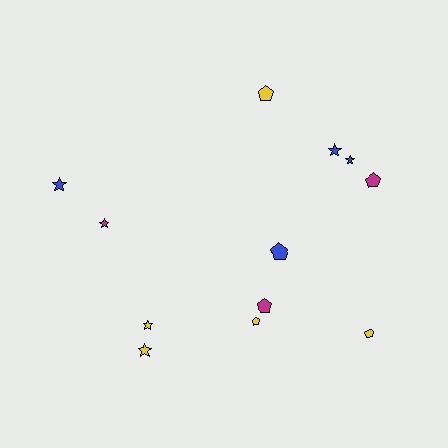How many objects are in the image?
There are 12 objects.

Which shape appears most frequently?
Star, with 6 objects.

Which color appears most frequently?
Yellow, with 5 objects.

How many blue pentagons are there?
There is 1 blue pentagon.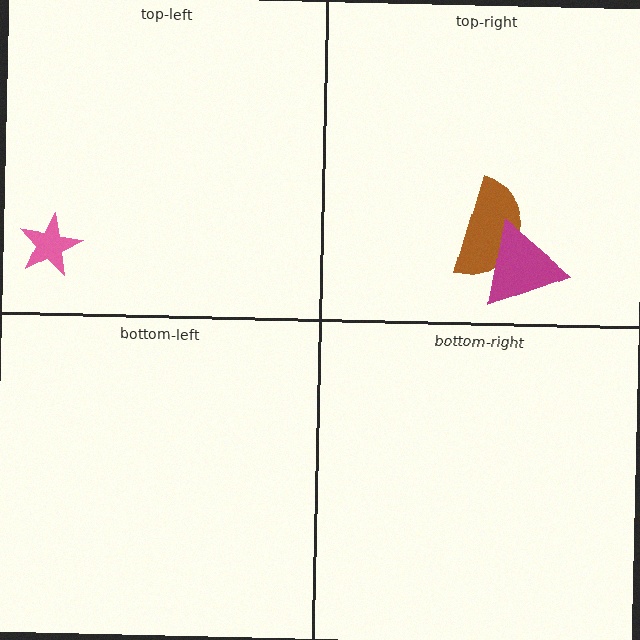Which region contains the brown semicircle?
The top-right region.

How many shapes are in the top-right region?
2.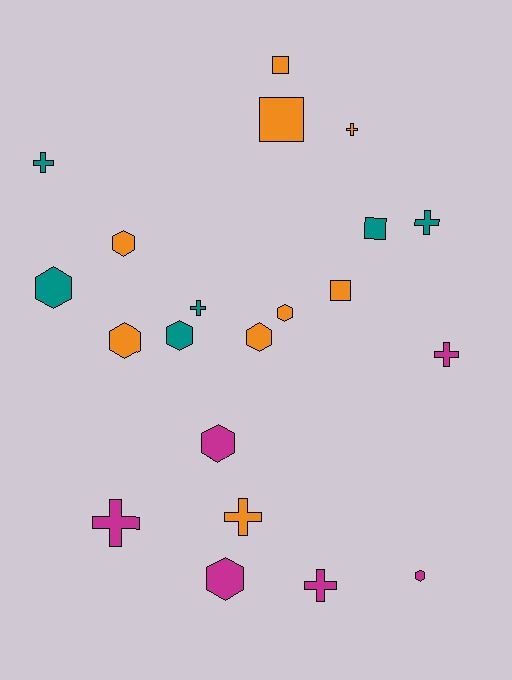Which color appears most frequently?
Orange, with 9 objects.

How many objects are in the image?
There are 21 objects.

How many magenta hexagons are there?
There are 3 magenta hexagons.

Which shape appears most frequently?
Hexagon, with 9 objects.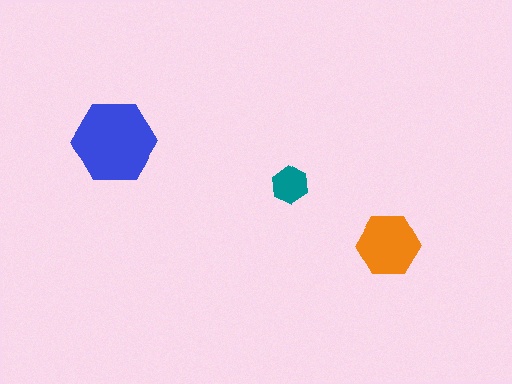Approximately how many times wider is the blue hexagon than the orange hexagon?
About 1.5 times wider.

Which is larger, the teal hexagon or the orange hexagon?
The orange one.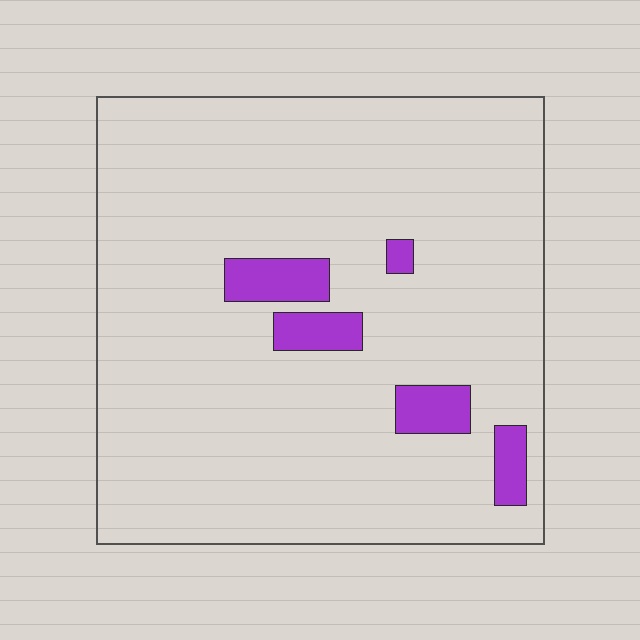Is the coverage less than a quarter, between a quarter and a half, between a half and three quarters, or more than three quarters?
Less than a quarter.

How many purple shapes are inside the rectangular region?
5.